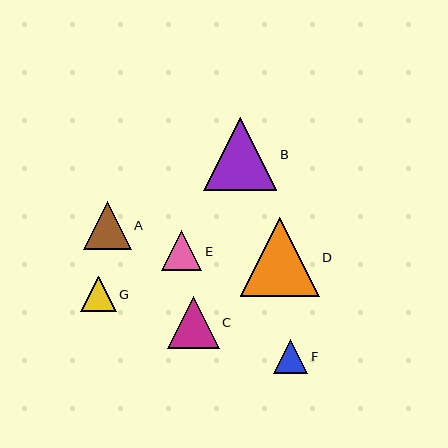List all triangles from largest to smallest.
From largest to smallest: D, B, C, A, E, G, F.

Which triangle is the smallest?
Triangle F is the smallest with a size of approximately 35 pixels.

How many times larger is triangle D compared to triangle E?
Triangle D is approximately 2.0 times the size of triangle E.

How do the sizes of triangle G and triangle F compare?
Triangle G and triangle F are approximately the same size.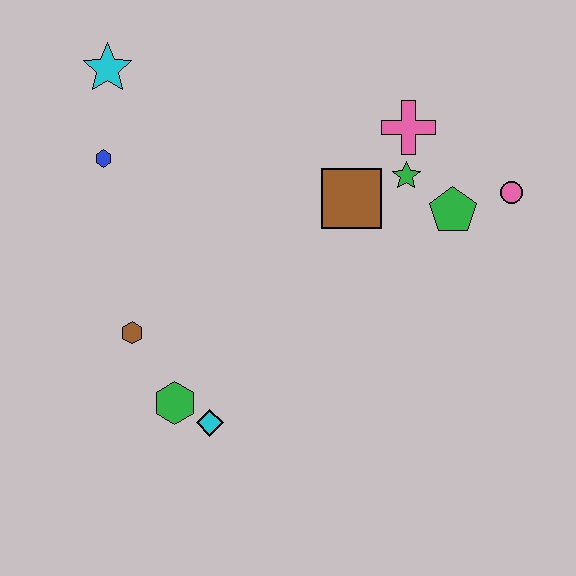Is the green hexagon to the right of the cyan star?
Yes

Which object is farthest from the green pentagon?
The cyan star is farthest from the green pentagon.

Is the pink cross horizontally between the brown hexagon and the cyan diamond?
No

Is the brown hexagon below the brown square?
Yes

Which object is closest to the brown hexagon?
The green hexagon is closest to the brown hexagon.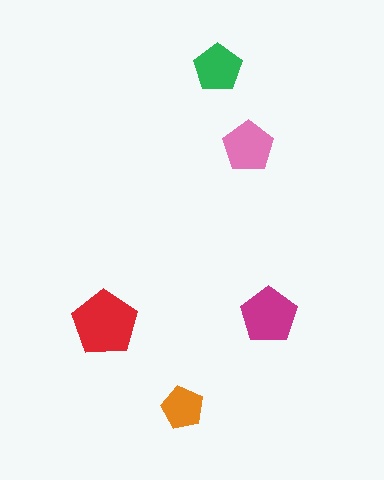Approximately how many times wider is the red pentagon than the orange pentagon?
About 1.5 times wider.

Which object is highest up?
The green pentagon is topmost.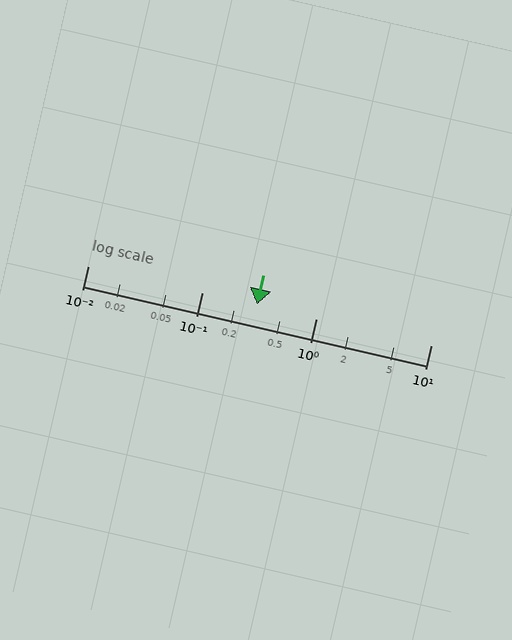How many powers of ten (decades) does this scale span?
The scale spans 3 decades, from 0.01 to 10.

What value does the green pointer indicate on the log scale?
The pointer indicates approximately 0.3.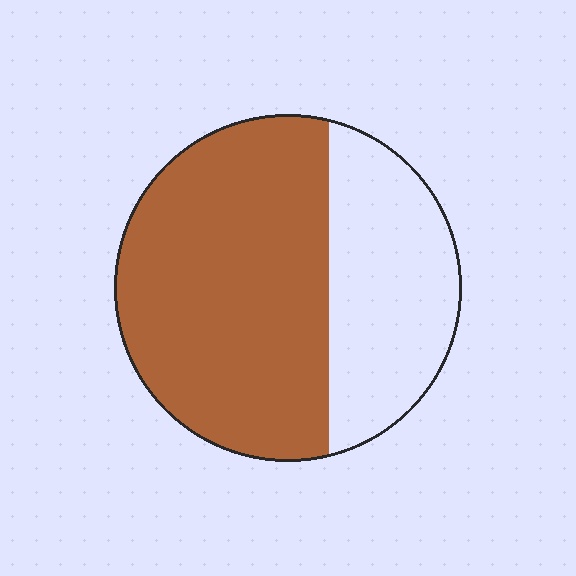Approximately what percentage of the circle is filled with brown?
Approximately 65%.